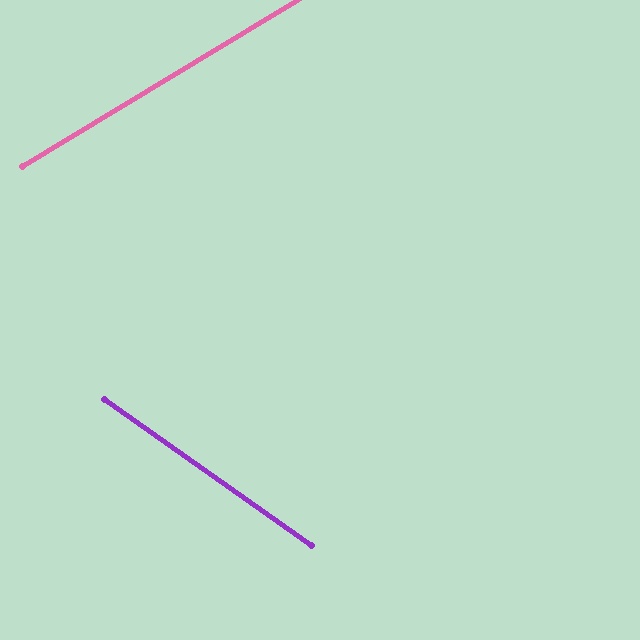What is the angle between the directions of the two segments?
Approximately 66 degrees.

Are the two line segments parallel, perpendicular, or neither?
Neither parallel nor perpendicular — they differ by about 66°.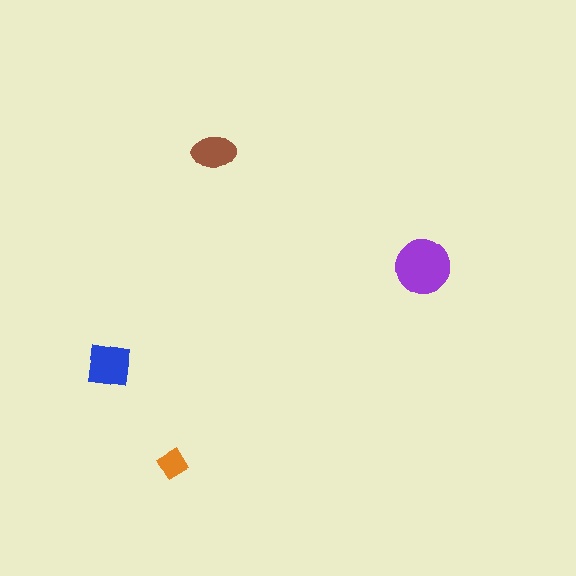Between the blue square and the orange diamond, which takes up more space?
The blue square.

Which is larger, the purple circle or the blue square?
The purple circle.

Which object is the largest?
The purple circle.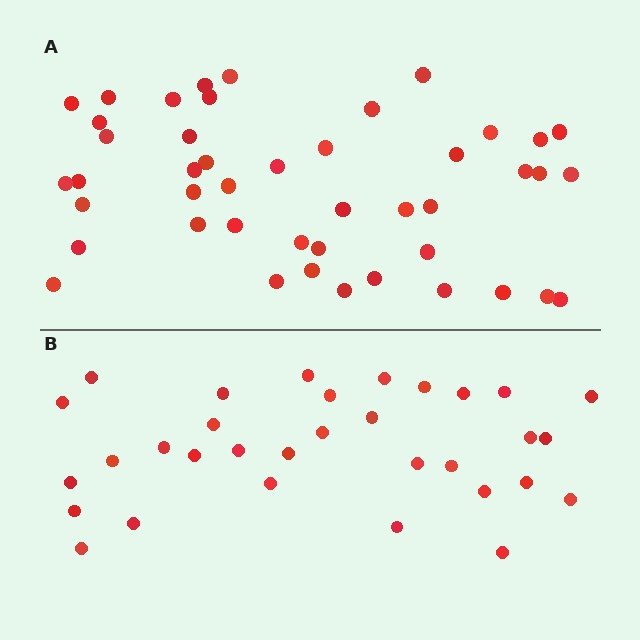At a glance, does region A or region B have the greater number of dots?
Region A (the top region) has more dots.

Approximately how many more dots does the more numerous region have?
Region A has approximately 15 more dots than region B.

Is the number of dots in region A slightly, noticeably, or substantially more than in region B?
Region A has noticeably more, but not dramatically so. The ratio is roughly 1.4 to 1.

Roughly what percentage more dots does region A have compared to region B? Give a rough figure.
About 40% more.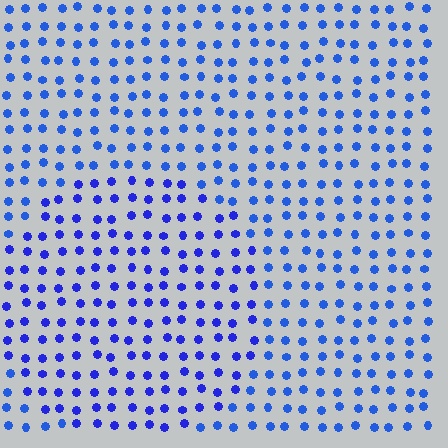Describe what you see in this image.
The image is filled with small blue elements in a uniform arrangement. A circle-shaped region is visible where the elements are tinted to a slightly different hue, forming a subtle color boundary.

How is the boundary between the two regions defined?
The boundary is defined purely by a slight shift in hue (about 18 degrees). Spacing, size, and orientation are identical on both sides.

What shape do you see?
I see a circle.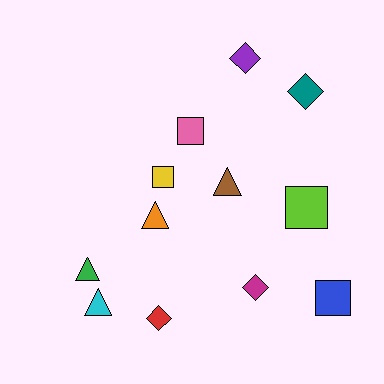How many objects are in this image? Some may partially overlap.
There are 12 objects.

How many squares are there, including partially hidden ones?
There are 4 squares.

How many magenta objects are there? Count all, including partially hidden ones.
There is 1 magenta object.